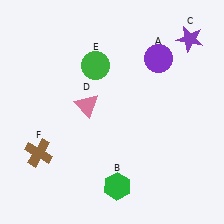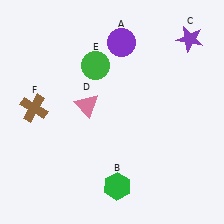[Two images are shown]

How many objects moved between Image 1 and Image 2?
2 objects moved between the two images.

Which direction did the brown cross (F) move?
The brown cross (F) moved up.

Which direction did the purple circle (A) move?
The purple circle (A) moved left.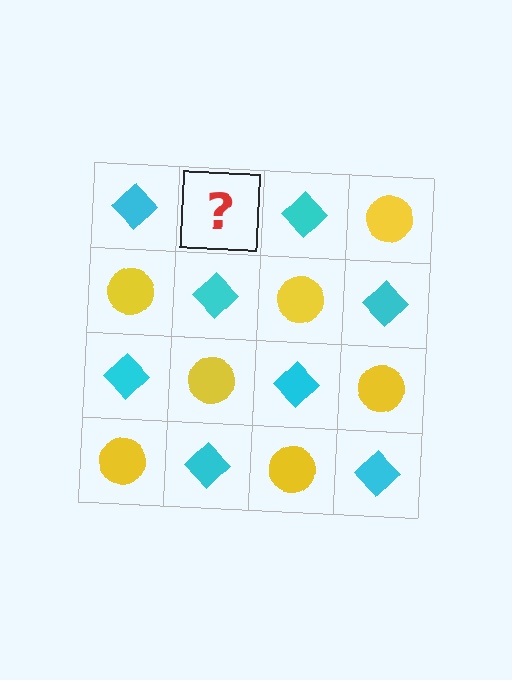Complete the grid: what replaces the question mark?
The question mark should be replaced with a yellow circle.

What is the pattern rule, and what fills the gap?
The rule is that it alternates cyan diamond and yellow circle in a checkerboard pattern. The gap should be filled with a yellow circle.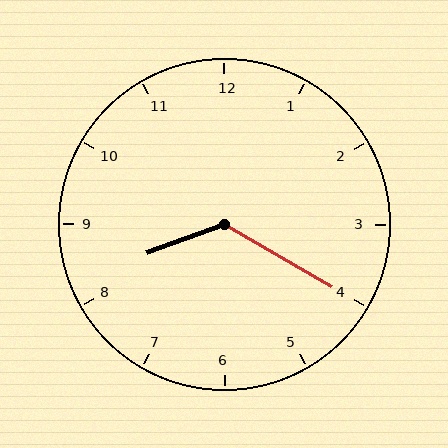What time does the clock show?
8:20.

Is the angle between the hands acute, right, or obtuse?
It is obtuse.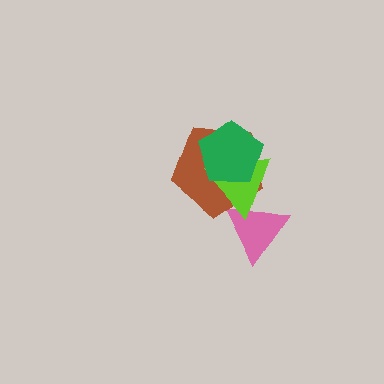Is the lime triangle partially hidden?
Yes, it is partially covered by another shape.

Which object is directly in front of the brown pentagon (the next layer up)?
The lime triangle is directly in front of the brown pentagon.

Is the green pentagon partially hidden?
No, no other shape covers it.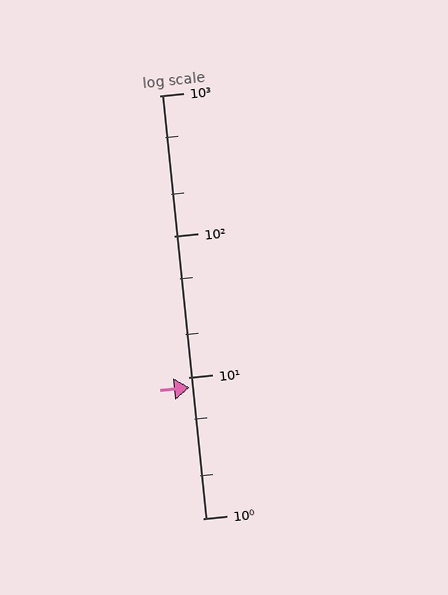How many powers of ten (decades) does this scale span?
The scale spans 3 decades, from 1 to 1000.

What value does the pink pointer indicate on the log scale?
The pointer indicates approximately 8.5.